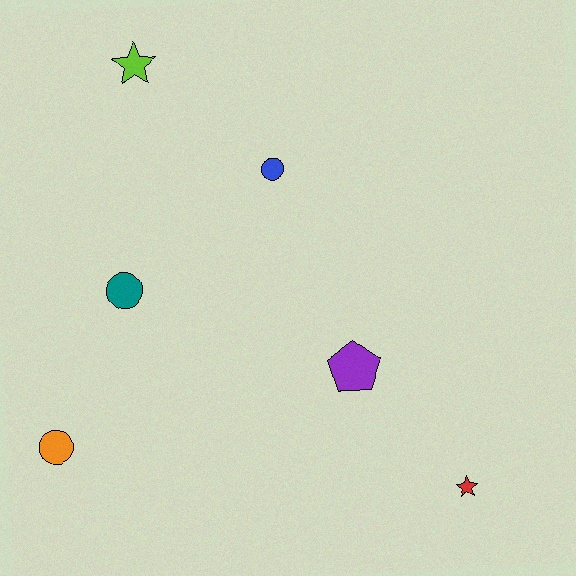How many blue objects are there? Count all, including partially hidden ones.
There is 1 blue object.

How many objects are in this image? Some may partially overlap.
There are 6 objects.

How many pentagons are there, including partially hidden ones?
There is 1 pentagon.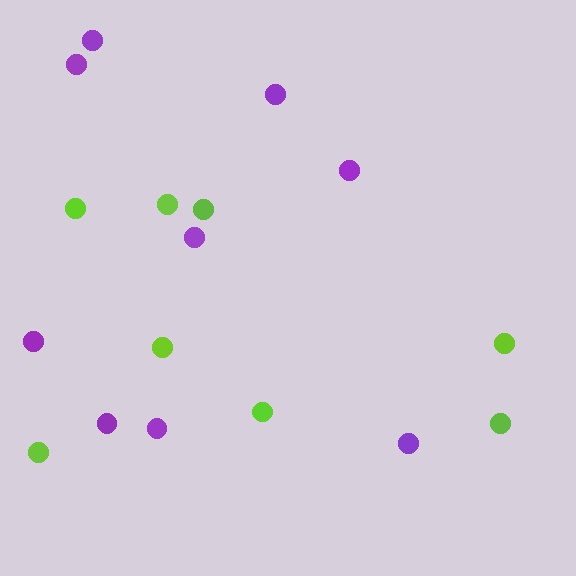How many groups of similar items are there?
There are 2 groups: one group of purple circles (9) and one group of lime circles (8).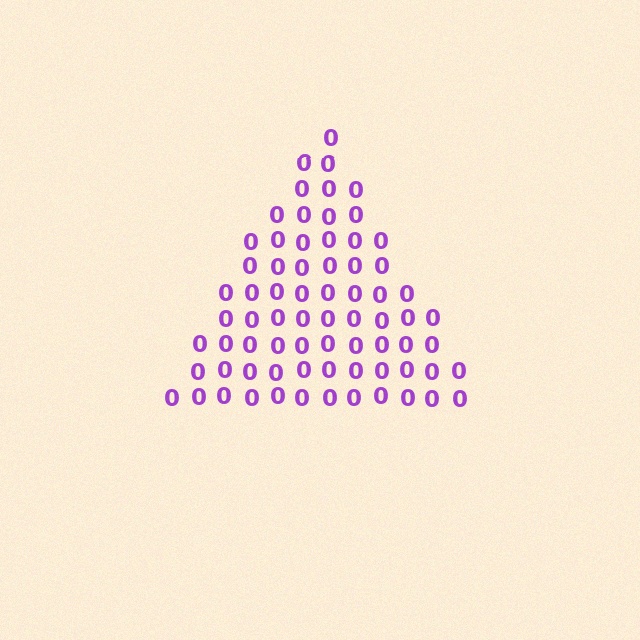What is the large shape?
The large shape is a triangle.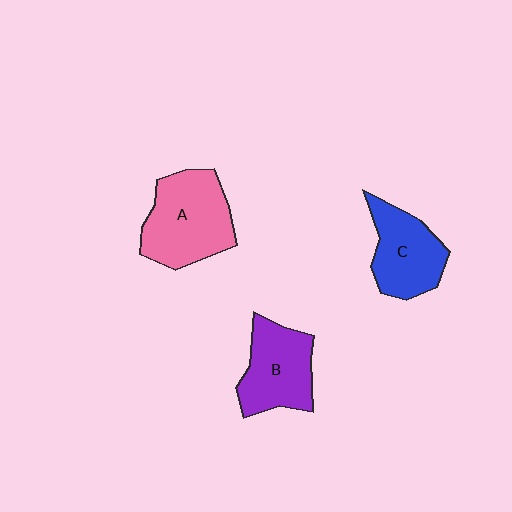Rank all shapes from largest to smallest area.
From largest to smallest: A (pink), B (purple), C (blue).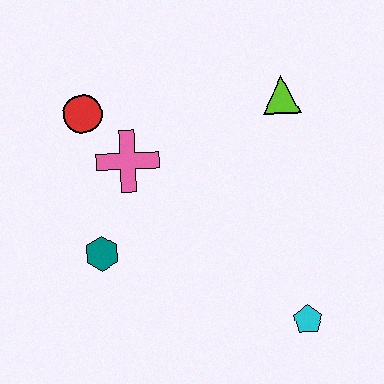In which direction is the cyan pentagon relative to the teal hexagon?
The cyan pentagon is to the right of the teal hexagon.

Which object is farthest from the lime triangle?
The teal hexagon is farthest from the lime triangle.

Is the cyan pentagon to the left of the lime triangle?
No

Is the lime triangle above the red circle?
Yes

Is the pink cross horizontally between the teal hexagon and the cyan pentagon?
Yes